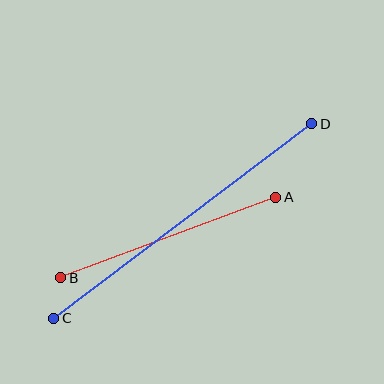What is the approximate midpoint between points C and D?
The midpoint is at approximately (183, 221) pixels.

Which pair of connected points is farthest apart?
Points C and D are farthest apart.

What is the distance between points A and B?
The distance is approximately 230 pixels.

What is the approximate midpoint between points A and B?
The midpoint is at approximately (168, 238) pixels.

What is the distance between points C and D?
The distance is approximately 323 pixels.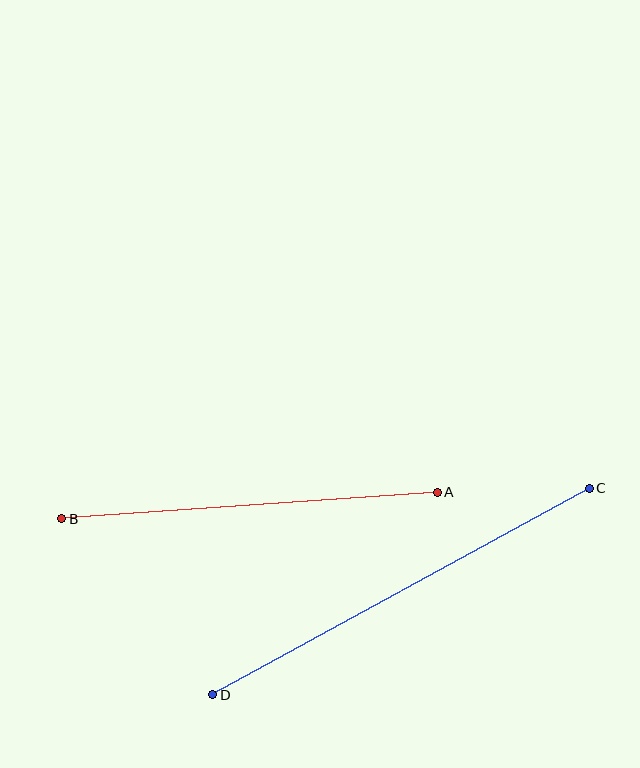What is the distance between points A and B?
The distance is approximately 377 pixels.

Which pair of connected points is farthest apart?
Points C and D are farthest apart.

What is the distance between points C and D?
The distance is approximately 429 pixels.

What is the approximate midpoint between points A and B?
The midpoint is at approximately (249, 506) pixels.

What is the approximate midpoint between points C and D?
The midpoint is at approximately (401, 592) pixels.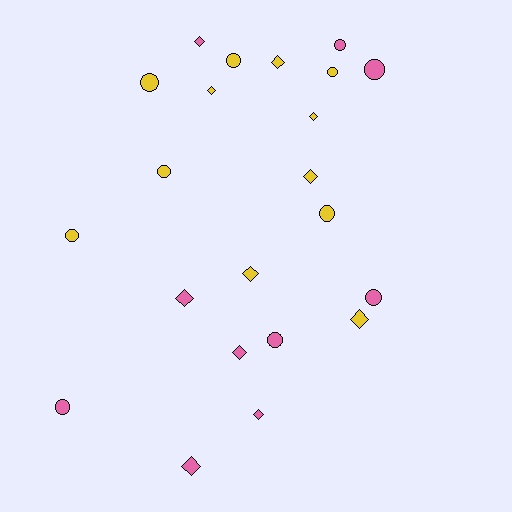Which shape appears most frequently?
Diamond, with 11 objects.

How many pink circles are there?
There are 5 pink circles.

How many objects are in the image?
There are 22 objects.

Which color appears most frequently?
Yellow, with 12 objects.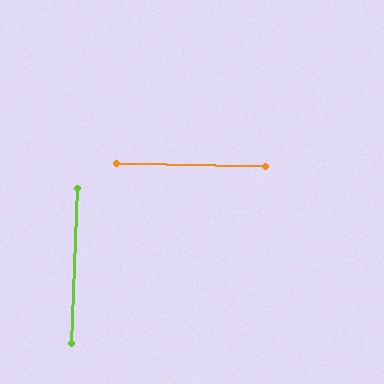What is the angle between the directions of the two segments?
Approximately 89 degrees.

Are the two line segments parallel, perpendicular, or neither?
Perpendicular — they meet at approximately 89°.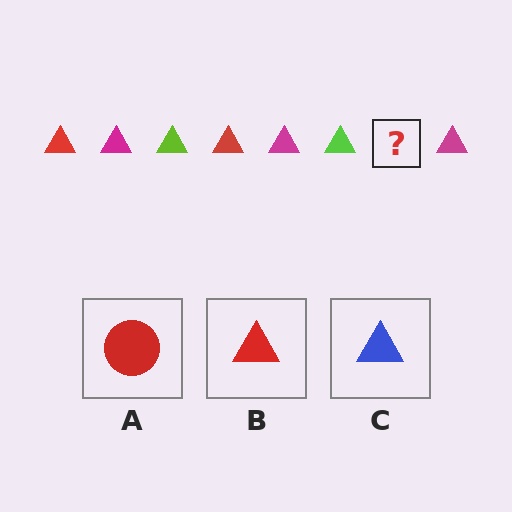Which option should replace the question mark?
Option B.